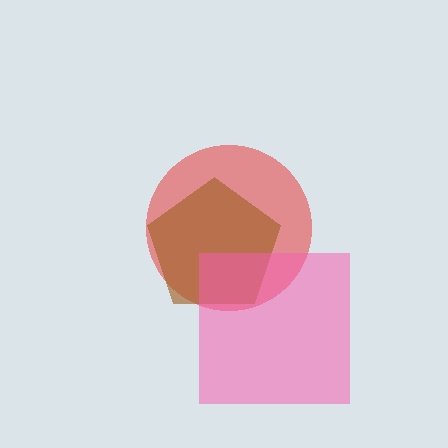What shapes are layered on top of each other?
The layered shapes are: a red circle, a brown pentagon, a pink square.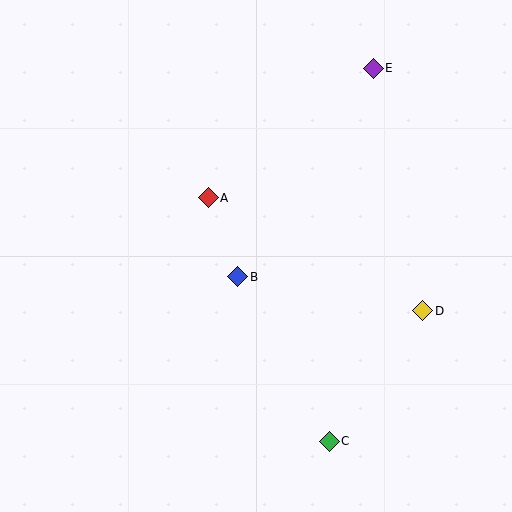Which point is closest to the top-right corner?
Point E is closest to the top-right corner.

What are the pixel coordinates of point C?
Point C is at (329, 441).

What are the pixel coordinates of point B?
Point B is at (238, 277).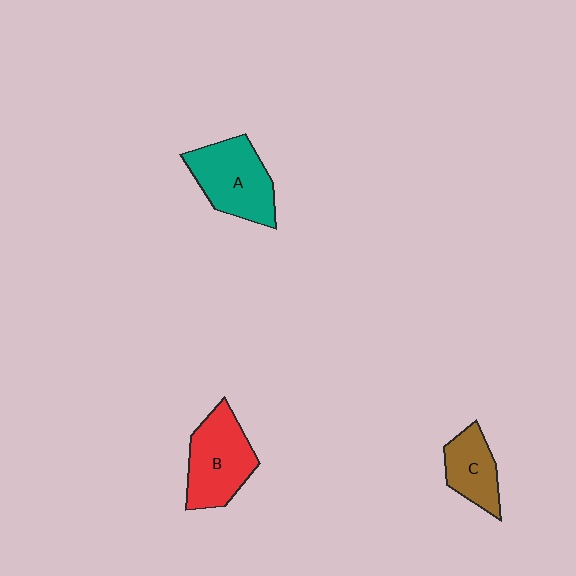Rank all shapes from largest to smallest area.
From largest to smallest: A (teal), B (red), C (brown).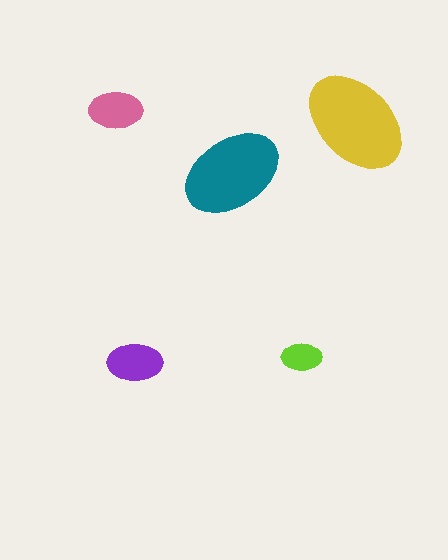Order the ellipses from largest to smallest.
the yellow one, the teal one, the purple one, the pink one, the lime one.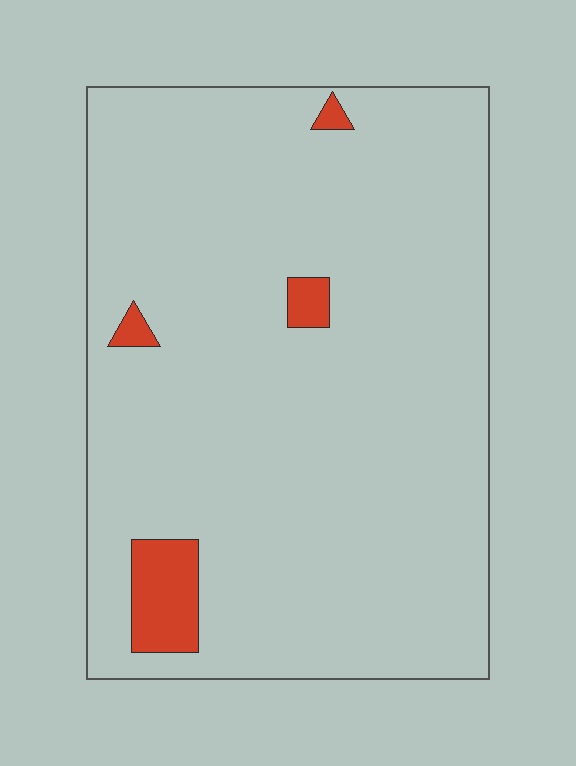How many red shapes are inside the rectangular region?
4.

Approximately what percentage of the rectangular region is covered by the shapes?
Approximately 5%.